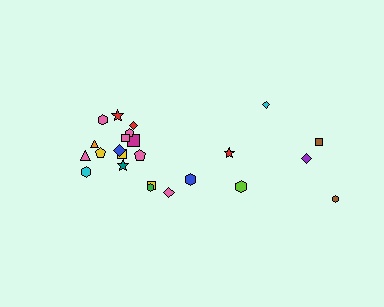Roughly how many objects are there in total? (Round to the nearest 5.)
Roughly 25 objects in total.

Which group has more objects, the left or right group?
The left group.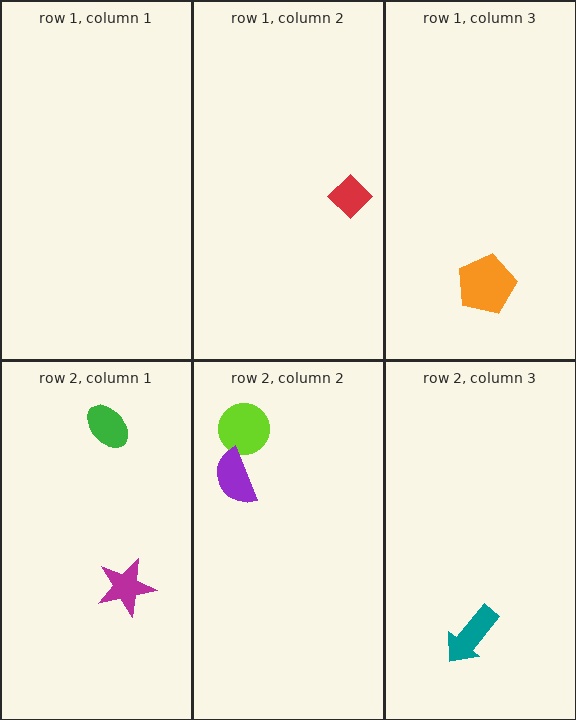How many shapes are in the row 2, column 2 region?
2.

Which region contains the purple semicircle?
The row 2, column 2 region.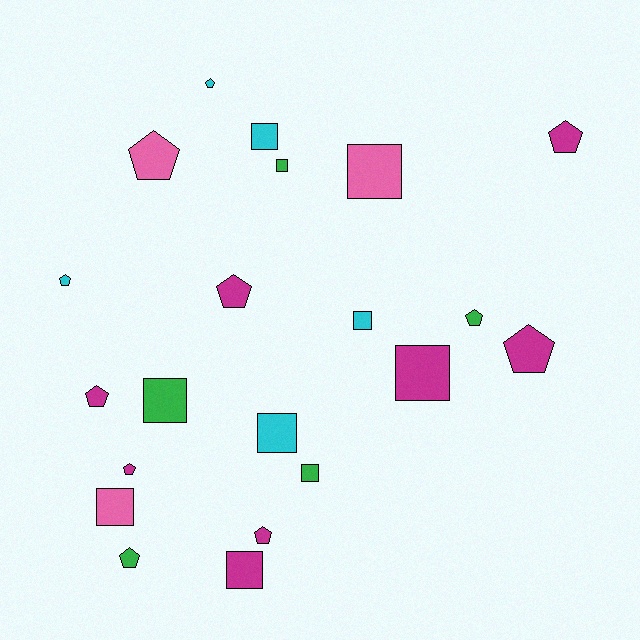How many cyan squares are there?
There are 3 cyan squares.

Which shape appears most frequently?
Pentagon, with 11 objects.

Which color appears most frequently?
Magenta, with 8 objects.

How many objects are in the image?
There are 21 objects.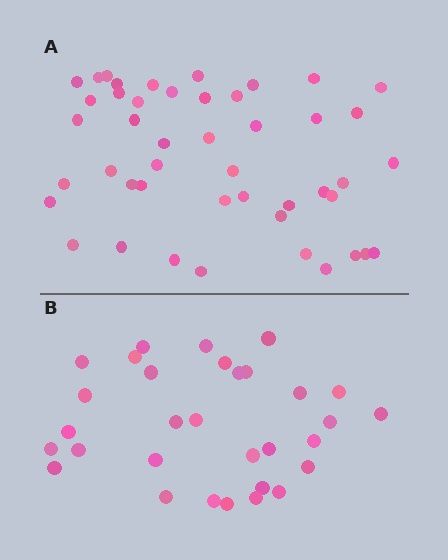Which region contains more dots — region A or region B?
Region A (the top region) has more dots.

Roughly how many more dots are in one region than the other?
Region A has approximately 15 more dots than region B.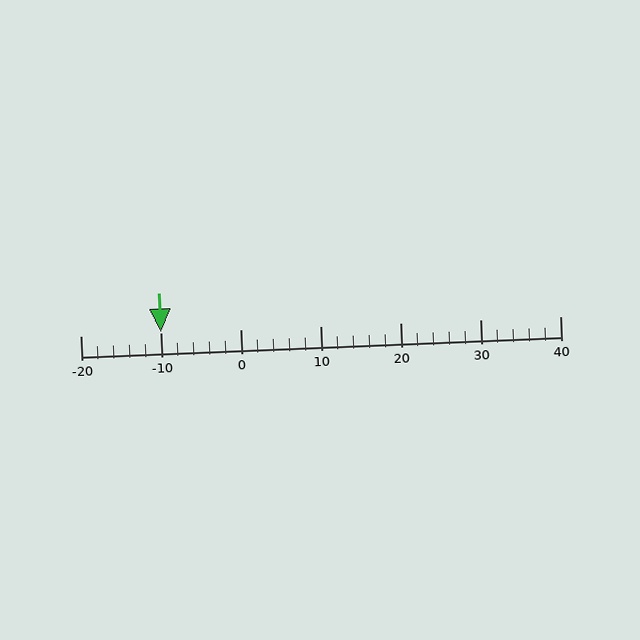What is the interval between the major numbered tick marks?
The major tick marks are spaced 10 units apart.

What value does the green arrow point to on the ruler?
The green arrow points to approximately -10.